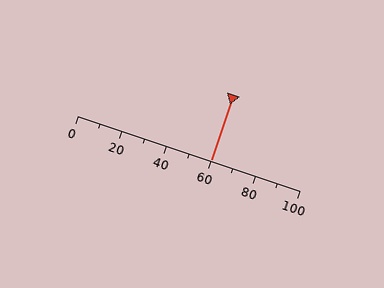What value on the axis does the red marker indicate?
The marker indicates approximately 60.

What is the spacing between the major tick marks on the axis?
The major ticks are spaced 20 apart.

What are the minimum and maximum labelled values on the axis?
The axis runs from 0 to 100.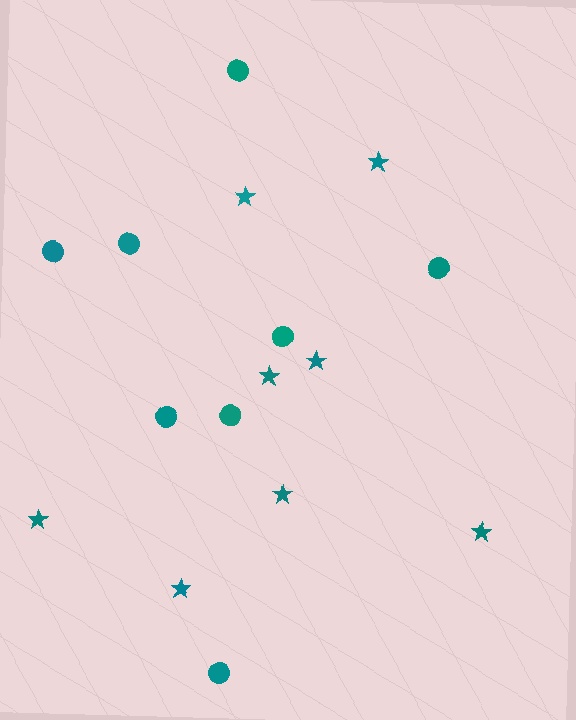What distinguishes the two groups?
There are 2 groups: one group of circles (8) and one group of stars (8).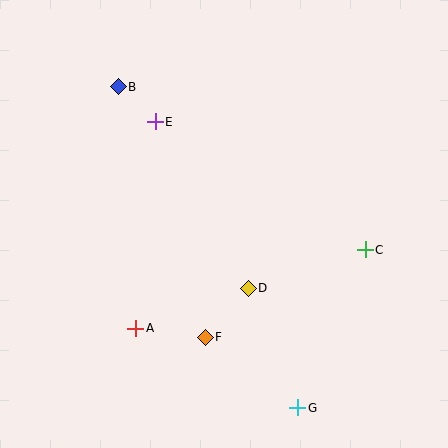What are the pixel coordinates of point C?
Point C is at (365, 250).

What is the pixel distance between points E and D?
The distance between E and D is 191 pixels.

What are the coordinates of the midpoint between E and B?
The midpoint between E and B is at (137, 104).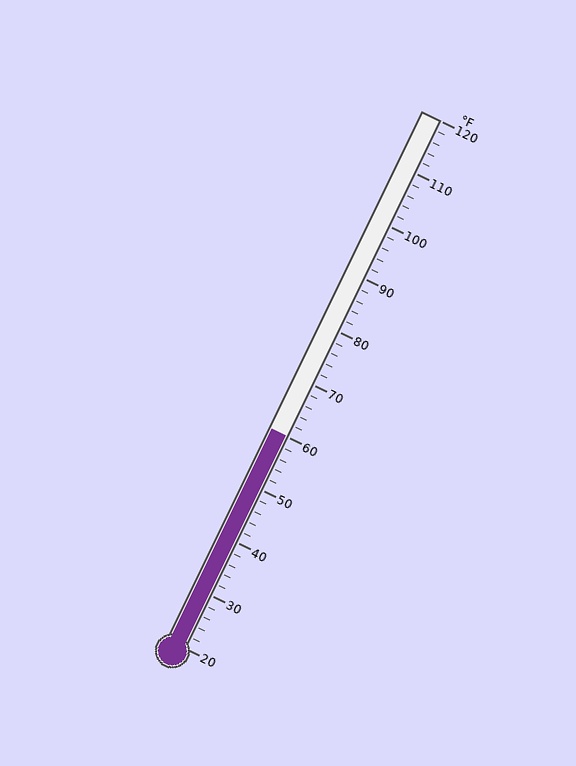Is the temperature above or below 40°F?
The temperature is above 40°F.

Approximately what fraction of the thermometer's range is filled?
The thermometer is filled to approximately 40% of its range.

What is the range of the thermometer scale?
The thermometer scale ranges from 20°F to 120°F.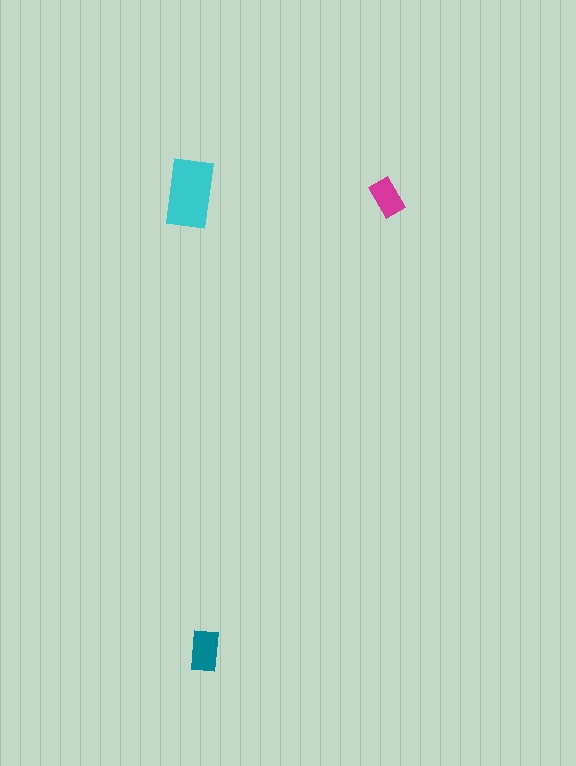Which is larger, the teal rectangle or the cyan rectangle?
The cyan one.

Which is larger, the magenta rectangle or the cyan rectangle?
The cyan one.